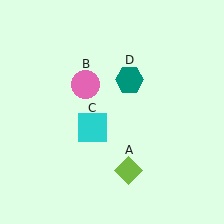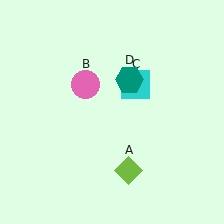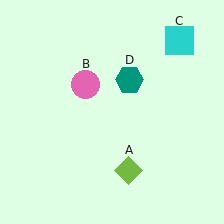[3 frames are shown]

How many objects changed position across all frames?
1 object changed position: cyan square (object C).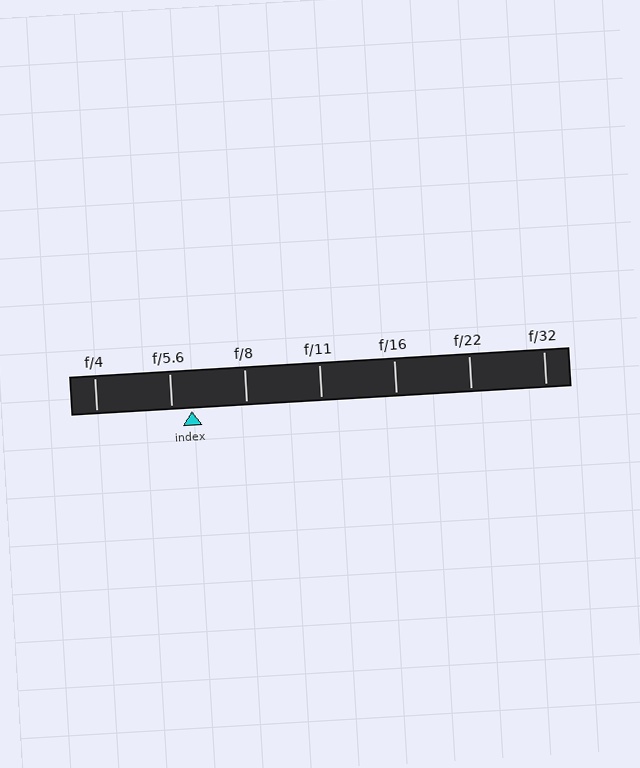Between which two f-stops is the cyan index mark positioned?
The index mark is between f/5.6 and f/8.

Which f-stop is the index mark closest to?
The index mark is closest to f/5.6.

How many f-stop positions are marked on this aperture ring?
There are 7 f-stop positions marked.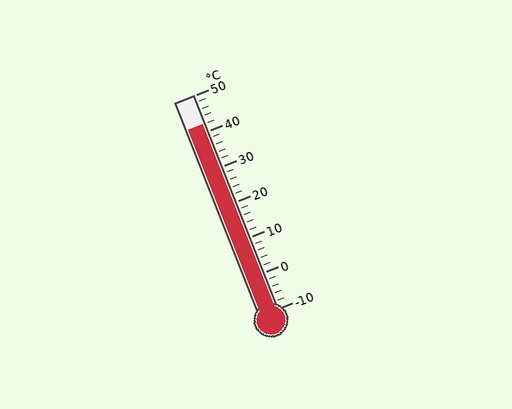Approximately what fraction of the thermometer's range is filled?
The thermometer is filled to approximately 85% of its range.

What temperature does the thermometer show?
The thermometer shows approximately 42°C.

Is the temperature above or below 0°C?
The temperature is above 0°C.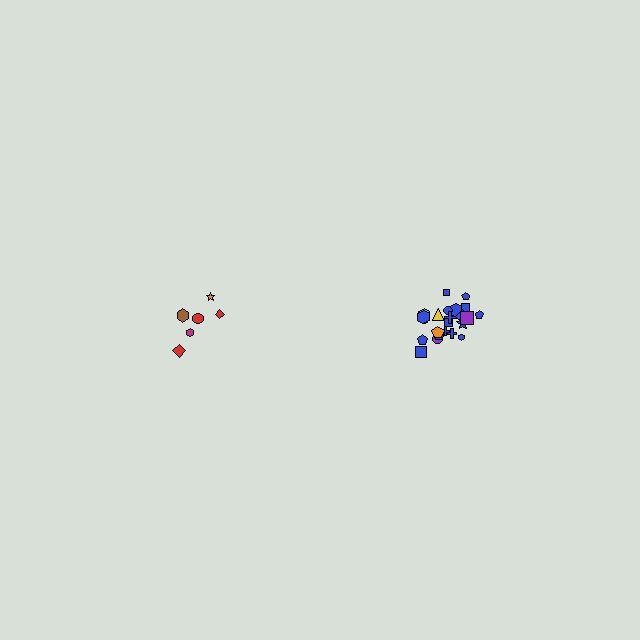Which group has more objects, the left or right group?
The right group.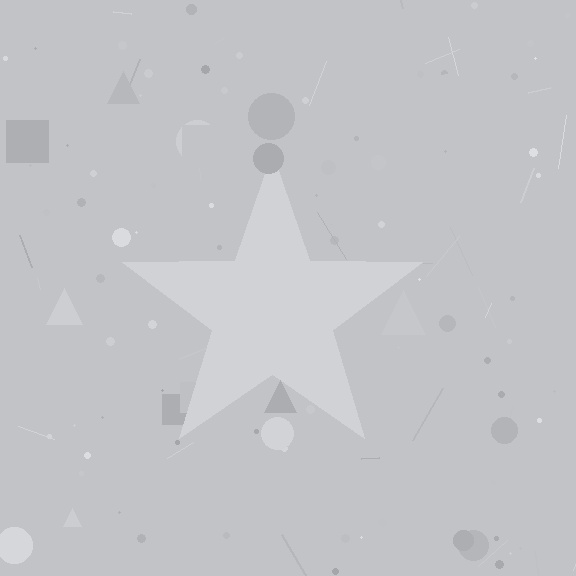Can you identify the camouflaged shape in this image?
The camouflaged shape is a star.